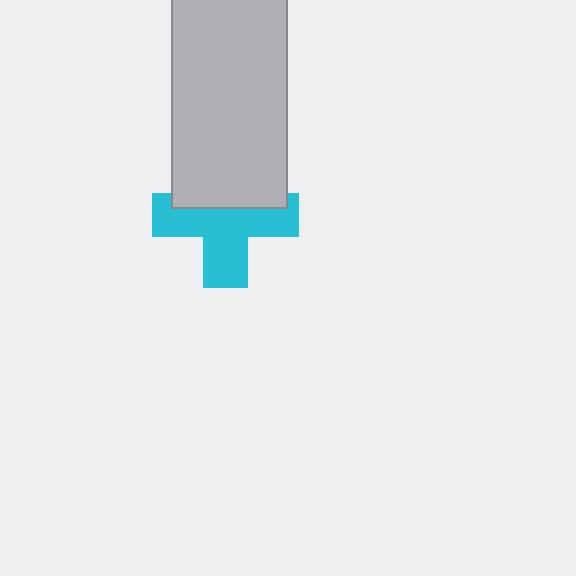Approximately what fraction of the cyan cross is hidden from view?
Roughly 38% of the cyan cross is hidden behind the light gray rectangle.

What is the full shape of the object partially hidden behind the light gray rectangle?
The partially hidden object is a cyan cross.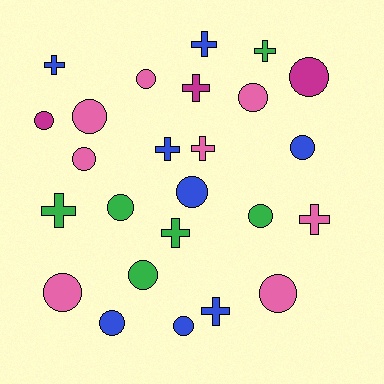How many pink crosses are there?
There are 2 pink crosses.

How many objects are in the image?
There are 25 objects.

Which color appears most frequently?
Blue, with 8 objects.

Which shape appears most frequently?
Circle, with 15 objects.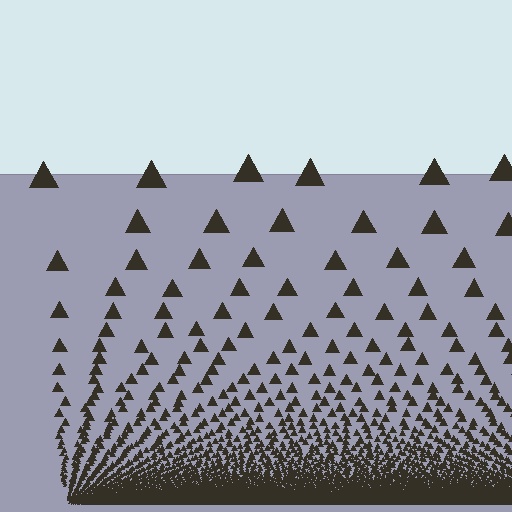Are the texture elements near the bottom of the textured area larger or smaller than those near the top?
Smaller. The gradient is inverted — elements near the bottom are smaller and denser.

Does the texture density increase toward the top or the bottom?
Density increases toward the bottom.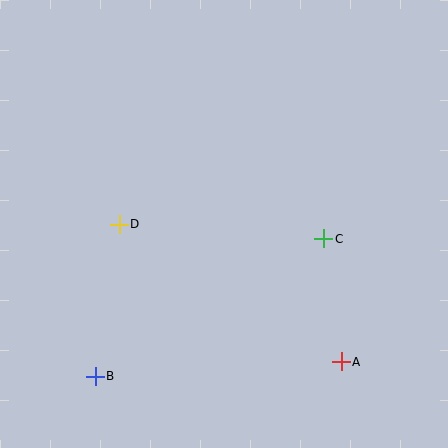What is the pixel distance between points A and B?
The distance between A and B is 246 pixels.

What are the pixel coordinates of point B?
Point B is at (95, 376).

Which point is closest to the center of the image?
Point C at (324, 239) is closest to the center.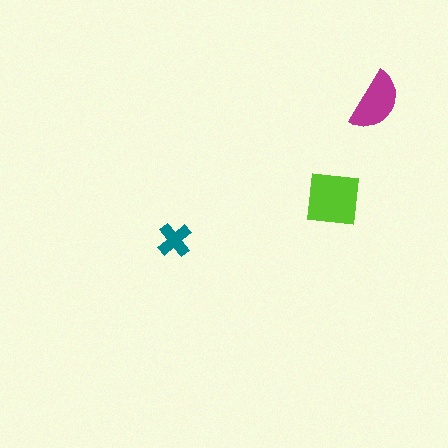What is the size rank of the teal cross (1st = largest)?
3rd.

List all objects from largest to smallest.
The lime square, the magenta semicircle, the teal cross.